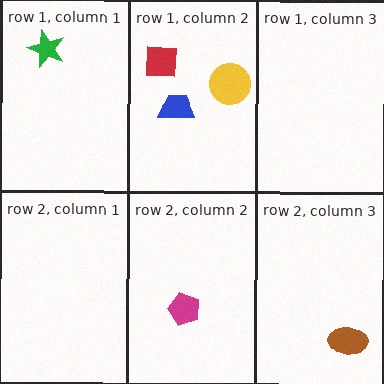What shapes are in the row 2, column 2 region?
The magenta pentagon.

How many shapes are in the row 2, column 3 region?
1.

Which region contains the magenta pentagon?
The row 2, column 2 region.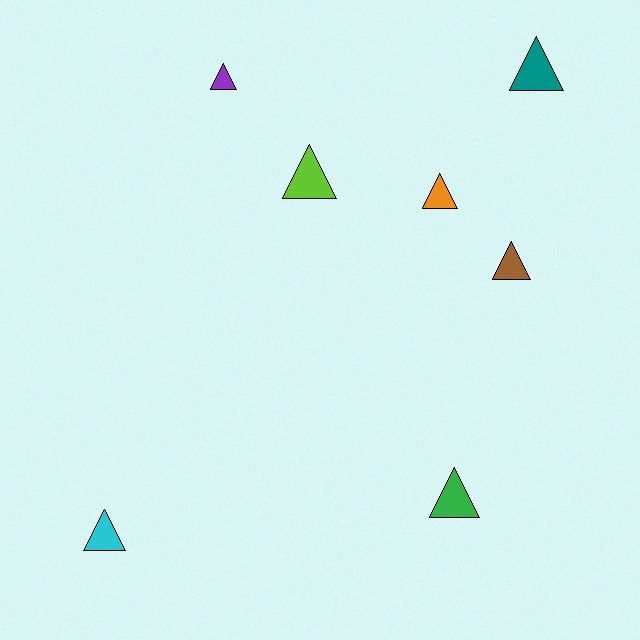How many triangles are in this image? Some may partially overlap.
There are 7 triangles.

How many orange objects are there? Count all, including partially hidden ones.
There is 1 orange object.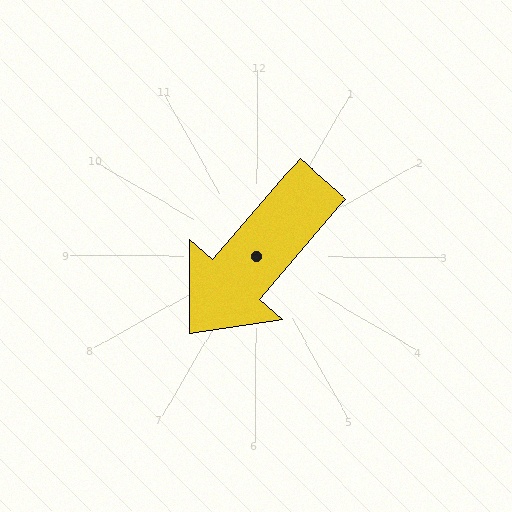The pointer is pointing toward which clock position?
Roughly 7 o'clock.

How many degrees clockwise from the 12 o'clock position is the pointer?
Approximately 221 degrees.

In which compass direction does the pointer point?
Southwest.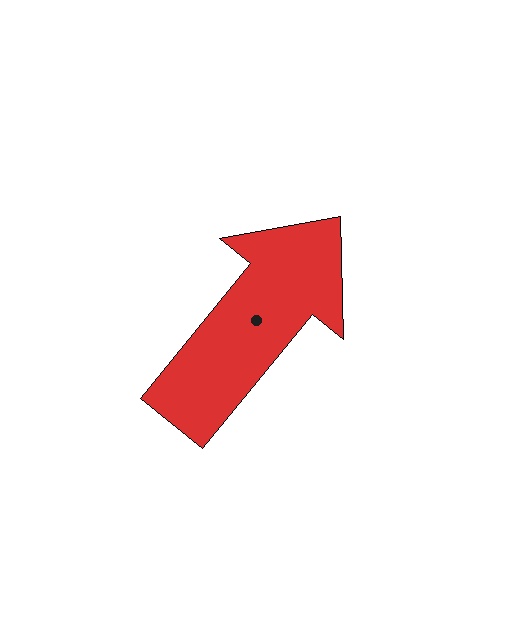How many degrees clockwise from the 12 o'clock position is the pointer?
Approximately 39 degrees.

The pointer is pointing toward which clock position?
Roughly 1 o'clock.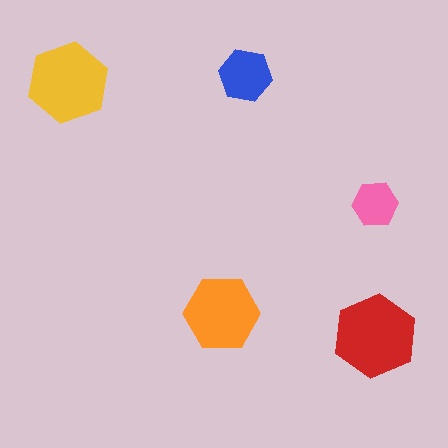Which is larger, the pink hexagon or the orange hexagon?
The orange one.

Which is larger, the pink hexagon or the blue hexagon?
The blue one.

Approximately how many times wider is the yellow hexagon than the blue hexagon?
About 1.5 times wider.